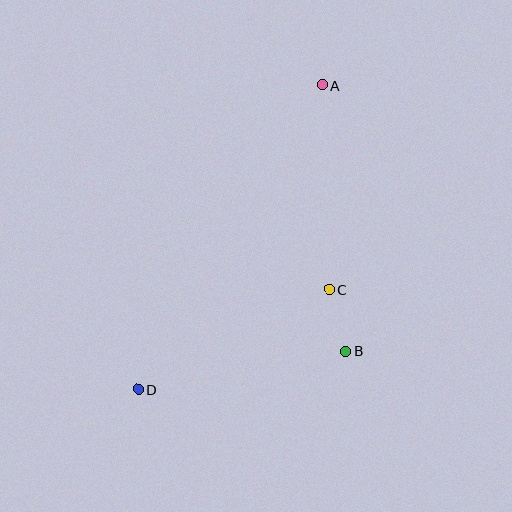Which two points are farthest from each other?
Points A and D are farthest from each other.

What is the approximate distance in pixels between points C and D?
The distance between C and D is approximately 216 pixels.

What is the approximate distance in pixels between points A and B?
The distance between A and B is approximately 267 pixels.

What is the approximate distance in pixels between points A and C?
The distance between A and C is approximately 204 pixels.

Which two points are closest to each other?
Points B and C are closest to each other.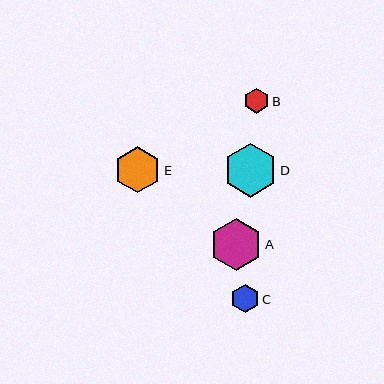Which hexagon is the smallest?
Hexagon B is the smallest with a size of approximately 25 pixels.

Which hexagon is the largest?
Hexagon D is the largest with a size of approximately 54 pixels.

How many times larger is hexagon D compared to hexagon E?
Hexagon D is approximately 1.2 times the size of hexagon E.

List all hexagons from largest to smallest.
From largest to smallest: D, A, E, C, B.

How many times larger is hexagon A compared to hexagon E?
Hexagon A is approximately 1.1 times the size of hexagon E.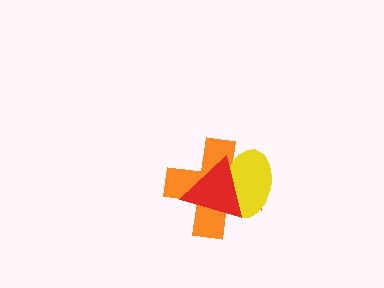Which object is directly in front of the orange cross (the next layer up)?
The yellow ellipse is directly in front of the orange cross.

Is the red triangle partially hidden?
No, no other shape covers it.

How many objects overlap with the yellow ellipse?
2 objects overlap with the yellow ellipse.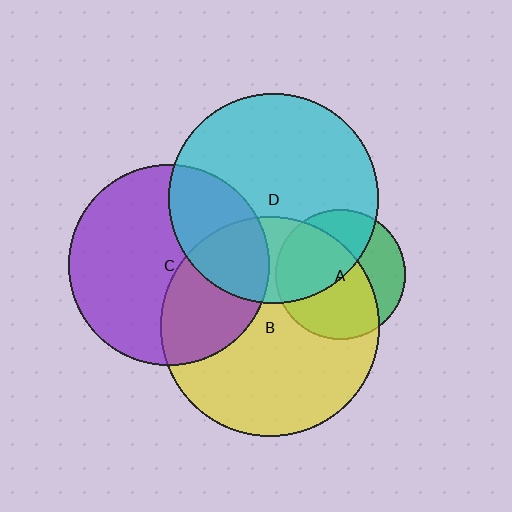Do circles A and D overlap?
Yes.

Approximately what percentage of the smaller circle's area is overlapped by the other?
Approximately 45%.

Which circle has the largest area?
Circle B (yellow).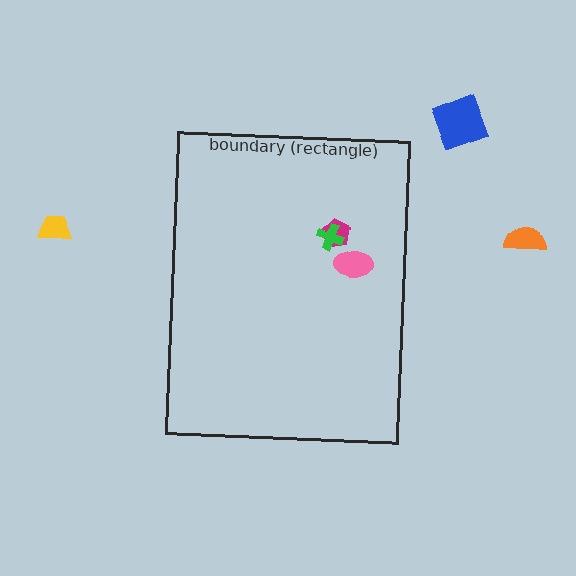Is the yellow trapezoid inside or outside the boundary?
Outside.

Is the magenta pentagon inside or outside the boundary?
Inside.